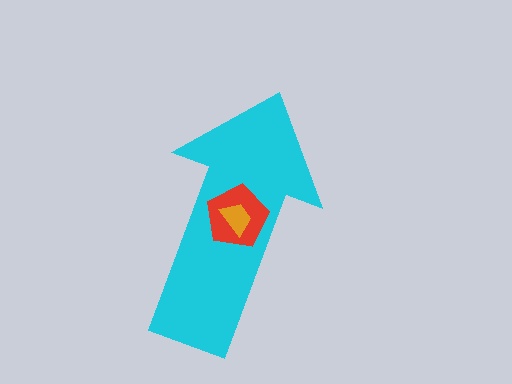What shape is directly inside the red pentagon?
The orange trapezoid.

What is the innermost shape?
The orange trapezoid.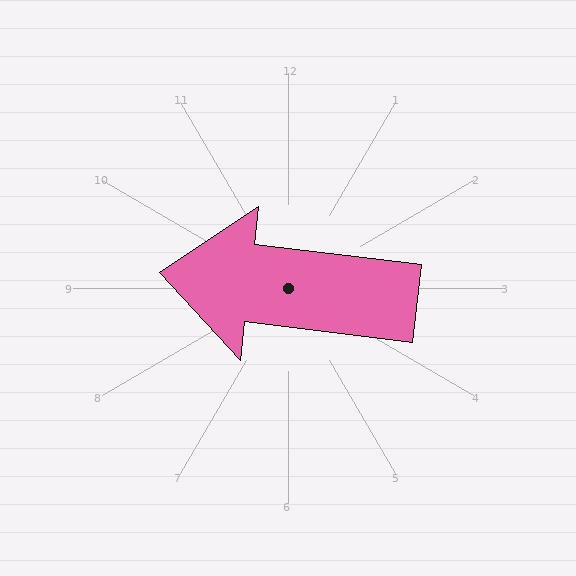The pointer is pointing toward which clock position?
Roughly 9 o'clock.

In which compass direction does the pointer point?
West.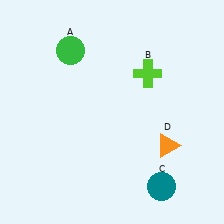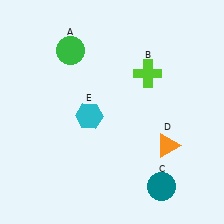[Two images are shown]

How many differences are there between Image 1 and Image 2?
There is 1 difference between the two images.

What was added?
A cyan hexagon (E) was added in Image 2.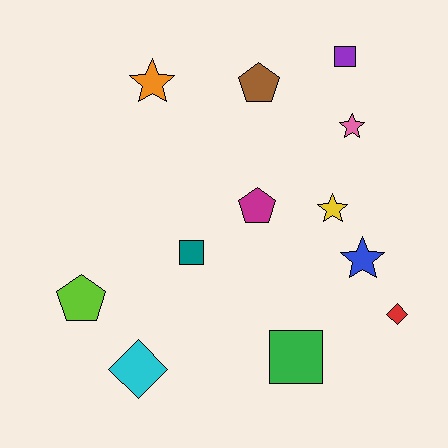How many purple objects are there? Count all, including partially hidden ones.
There is 1 purple object.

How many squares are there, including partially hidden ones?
There are 3 squares.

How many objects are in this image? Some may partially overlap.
There are 12 objects.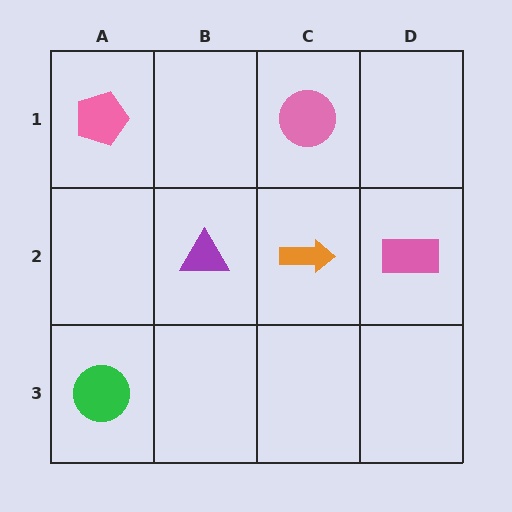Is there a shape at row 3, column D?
No, that cell is empty.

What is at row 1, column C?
A pink circle.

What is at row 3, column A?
A green circle.